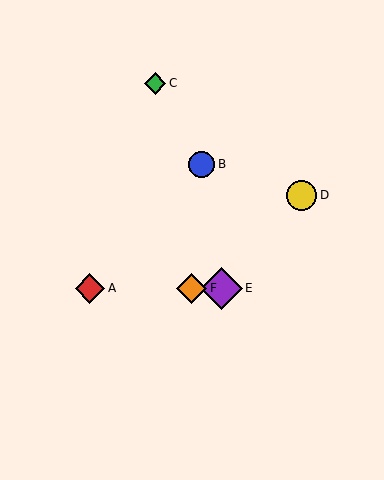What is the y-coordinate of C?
Object C is at y≈83.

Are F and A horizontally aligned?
Yes, both are at y≈288.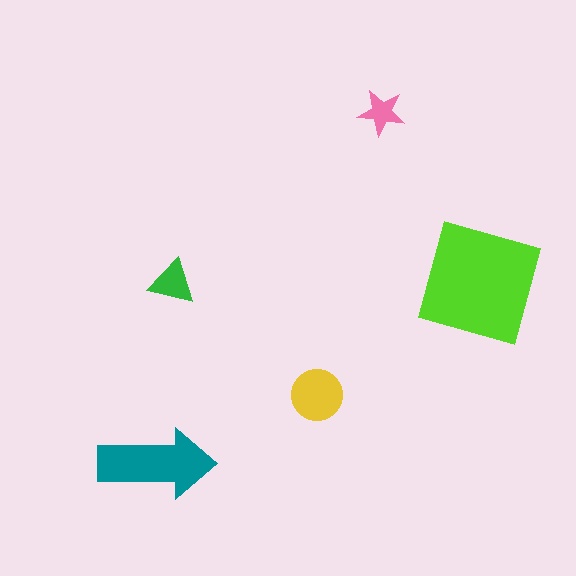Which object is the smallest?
The pink star.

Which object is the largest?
The lime square.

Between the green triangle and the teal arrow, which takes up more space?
The teal arrow.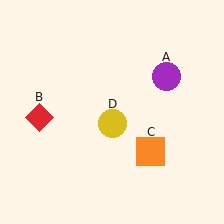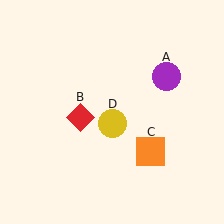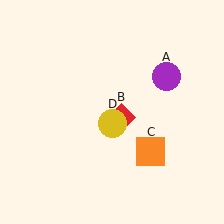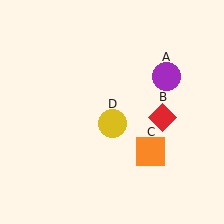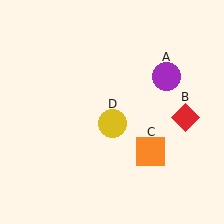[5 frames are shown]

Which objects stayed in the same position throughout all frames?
Purple circle (object A) and orange square (object C) and yellow circle (object D) remained stationary.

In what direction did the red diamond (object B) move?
The red diamond (object B) moved right.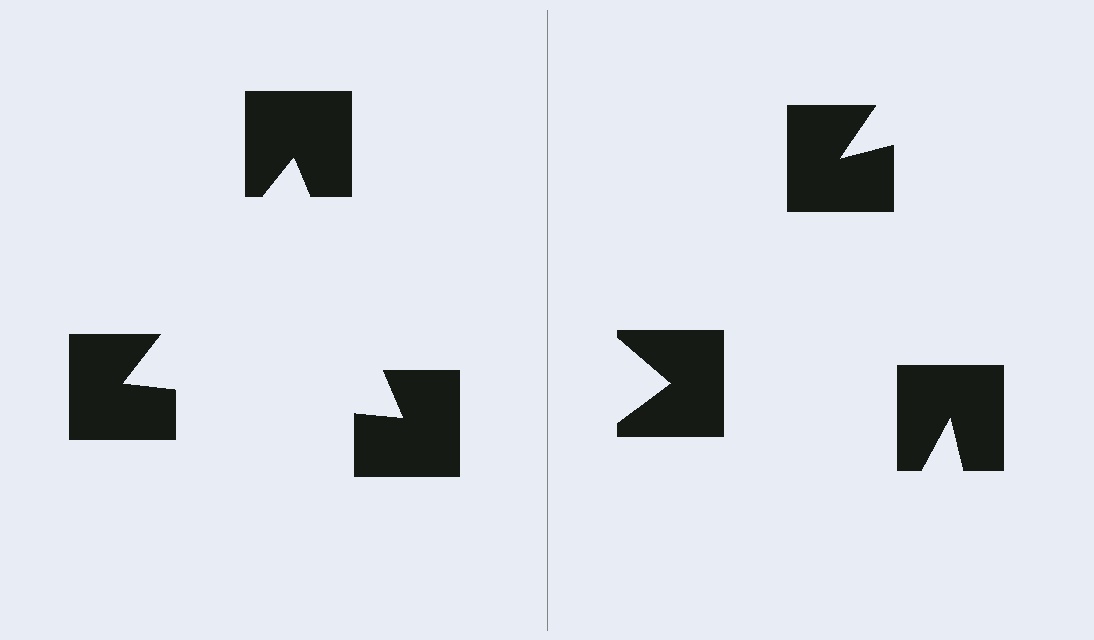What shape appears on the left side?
An illusory triangle.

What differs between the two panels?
The notched squares are positioned identically on both sides; only the wedge orientations differ. On the left they align to a triangle; on the right they are misaligned.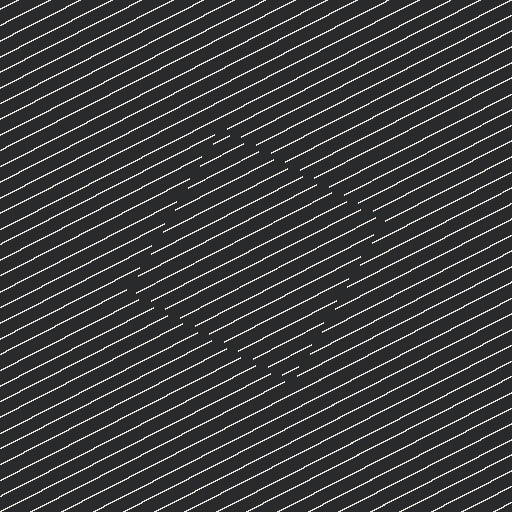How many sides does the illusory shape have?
4 sides — the line-ends trace a square.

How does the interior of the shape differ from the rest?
The interior of the shape contains the same grating, shifted by half a period — the contour is defined by the phase discontinuity where line-ends from the inner and outer gratings abut.